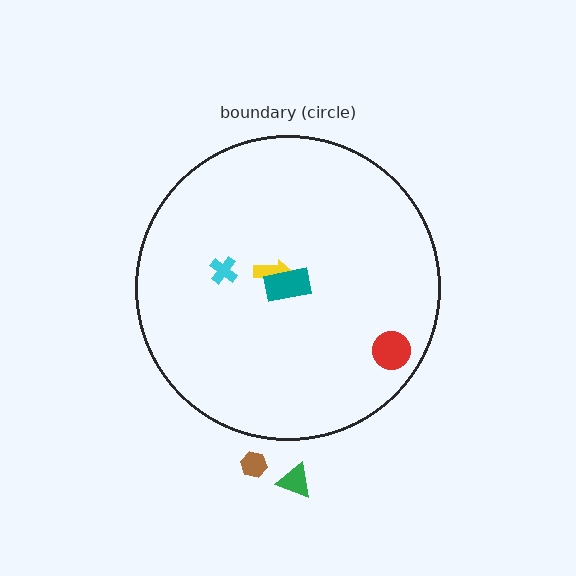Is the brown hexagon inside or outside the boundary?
Outside.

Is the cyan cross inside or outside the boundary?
Inside.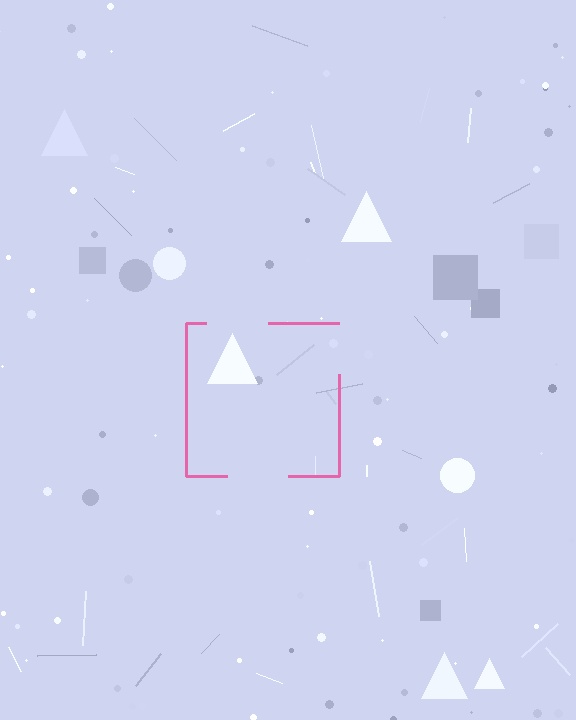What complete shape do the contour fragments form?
The contour fragments form a square.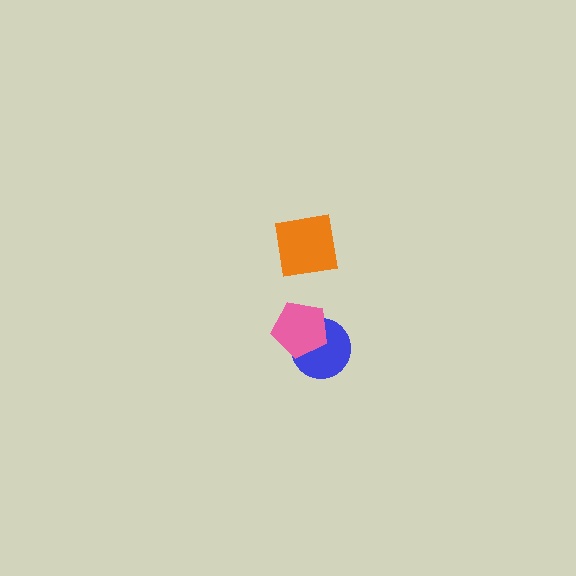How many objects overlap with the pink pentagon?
1 object overlaps with the pink pentagon.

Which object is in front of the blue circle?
The pink pentagon is in front of the blue circle.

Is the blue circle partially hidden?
Yes, it is partially covered by another shape.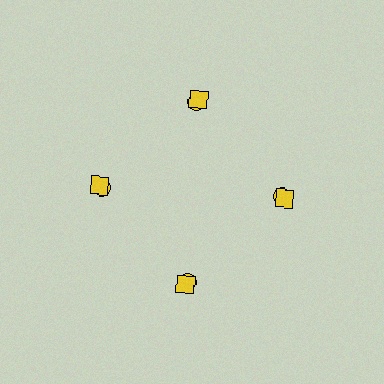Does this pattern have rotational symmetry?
Yes, this pattern has 4-fold rotational symmetry. It looks the same after rotating 90 degrees around the center.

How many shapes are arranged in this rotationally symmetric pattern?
There are 8 shapes, arranged in 4 groups of 2.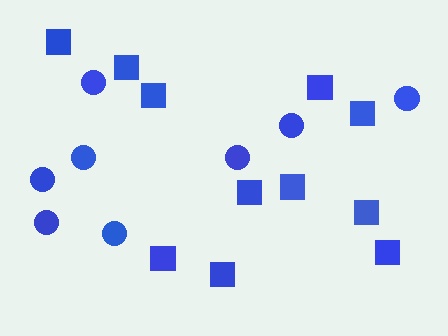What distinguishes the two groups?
There are 2 groups: one group of squares (11) and one group of circles (8).